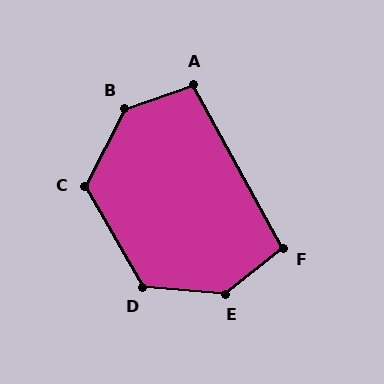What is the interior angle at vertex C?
Approximately 123 degrees (obtuse).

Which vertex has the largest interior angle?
E, at approximately 137 degrees.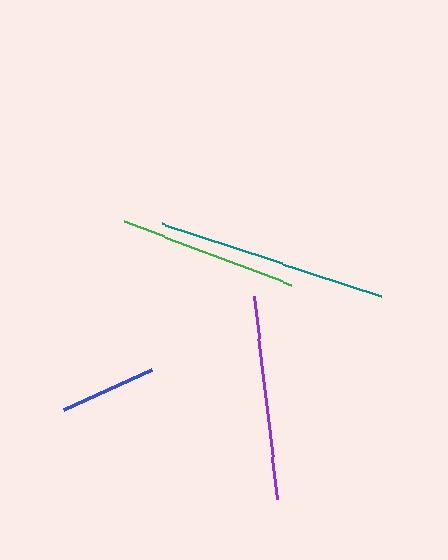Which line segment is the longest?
The teal line is the longest at approximately 231 pixels.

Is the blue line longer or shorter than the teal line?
The teal line is longer than the blue line.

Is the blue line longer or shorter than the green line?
The green line is longer than the blue line.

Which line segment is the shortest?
The blue line is the shortest at approximately 96 pixels.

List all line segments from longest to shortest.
From longest to shortest: teal, purple, green, blue.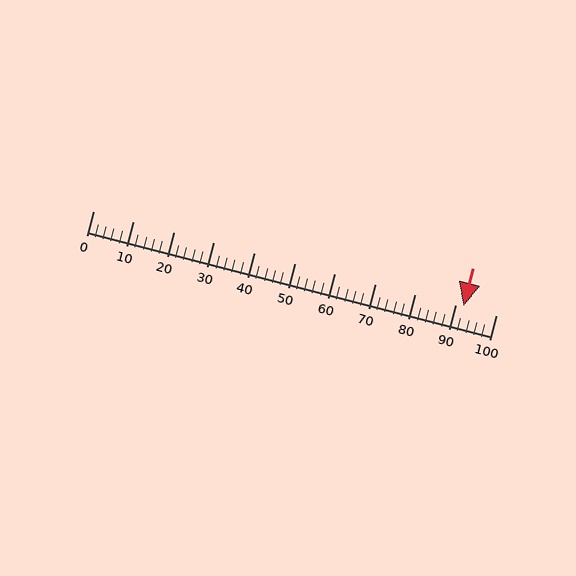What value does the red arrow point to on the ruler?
The red arrow points to approximately 92.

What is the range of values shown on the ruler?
The ruler shows values from 0 to 100.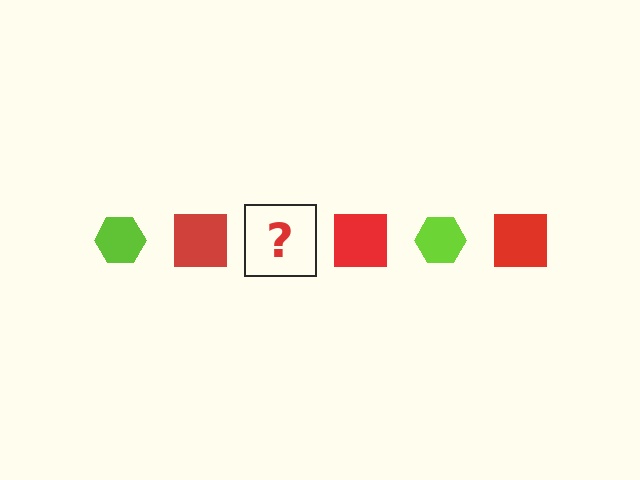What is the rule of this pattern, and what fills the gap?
The rule is that the pattern alternates between lime hexagon and red square. The gap should be filled with a lime hexagon.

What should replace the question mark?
The question mark should be replaced with a lime hexagon.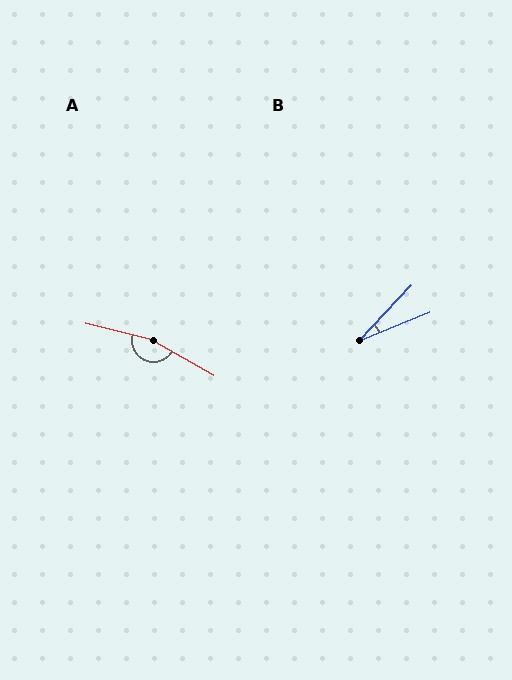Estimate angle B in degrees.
Approximately 24 degrees.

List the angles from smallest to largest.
B (24°), A (164°).